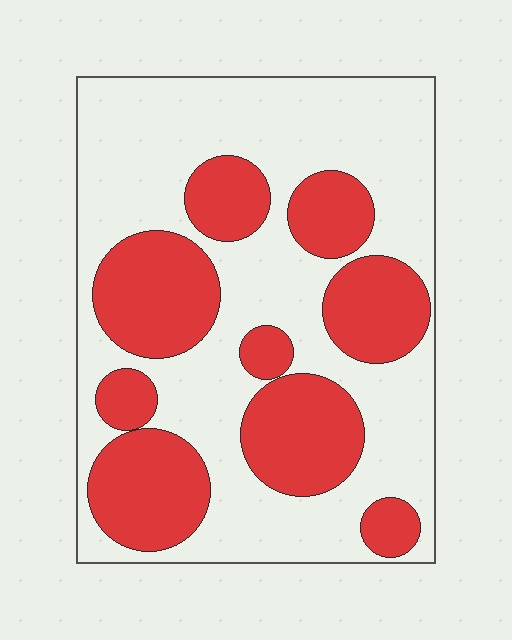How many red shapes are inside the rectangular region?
9.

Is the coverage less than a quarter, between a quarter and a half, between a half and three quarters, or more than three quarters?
Between a quarter and a half.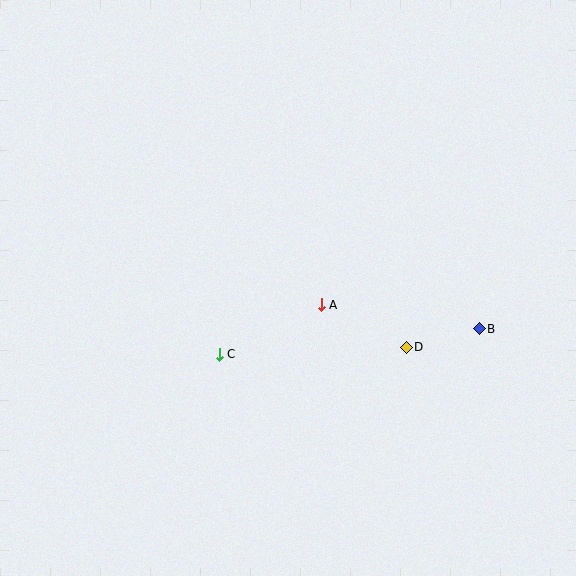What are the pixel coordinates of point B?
Point B is at (479, 329).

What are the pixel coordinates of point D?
Point D is at (406, 347).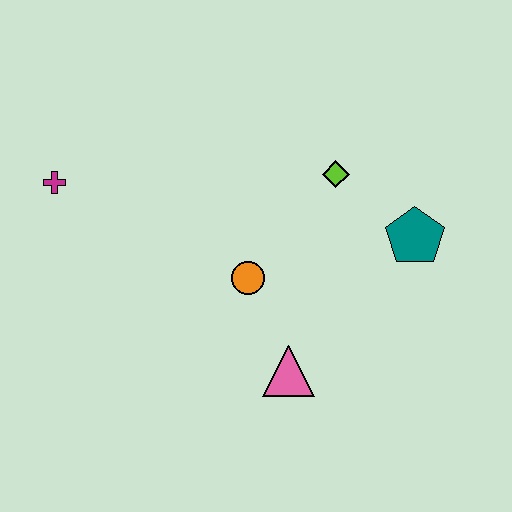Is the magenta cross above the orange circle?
Yes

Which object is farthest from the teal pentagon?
The magenta cross is farthest from the teal pentagon.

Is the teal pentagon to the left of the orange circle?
No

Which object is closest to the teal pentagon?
The lime diamond is closest to the teal pentagon.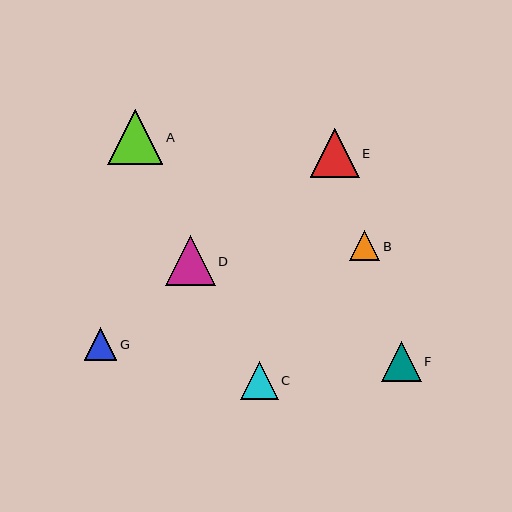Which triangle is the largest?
Triangle A is the largest with a size of approximately 55 pixels.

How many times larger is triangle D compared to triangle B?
Triangle D is approximately 1.7 times the size of triangle B.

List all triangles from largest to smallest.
From largest to smallest: A, D, E, F, C, G, B.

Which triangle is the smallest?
Triangle B is the smallest with a size of approximately 30 pixels.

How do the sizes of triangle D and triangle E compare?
Triangle D and triangle E are approximately the same size.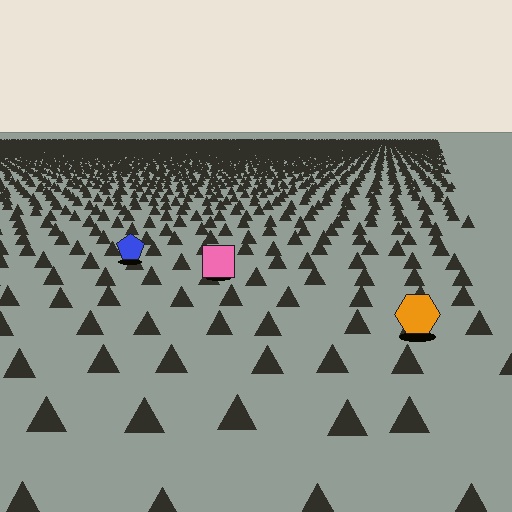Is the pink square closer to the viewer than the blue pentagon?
Yes. The pink square is closer — you can tell from the texture gradient: the ground texture is coarser near it.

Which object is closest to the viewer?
The orange hexagon is closest. The texture marks near it are larger and more spread out.